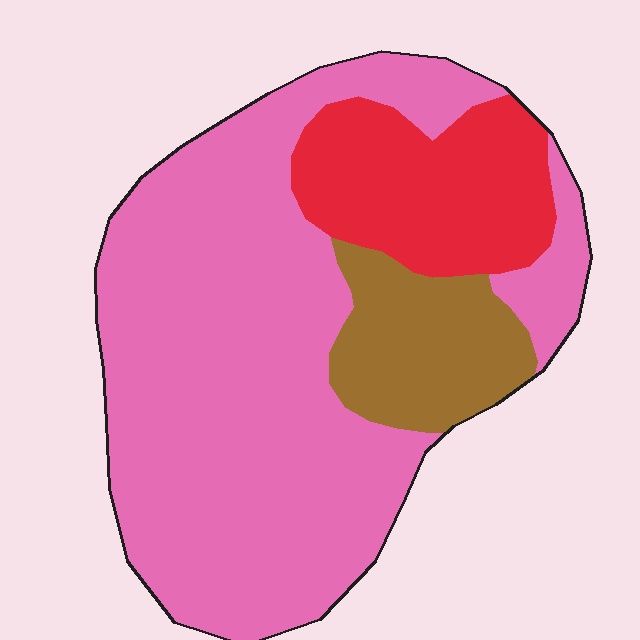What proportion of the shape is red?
Red covers around 20% of the shape.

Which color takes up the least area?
Brown, at roughly 15%.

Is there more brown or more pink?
Pink.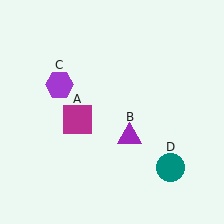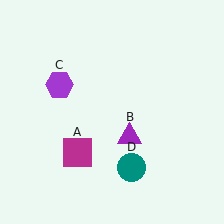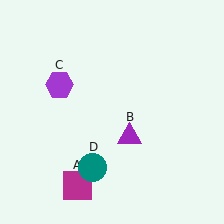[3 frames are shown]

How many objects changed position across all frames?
2 objects changed position: magenta square (object A), teal circle (object D).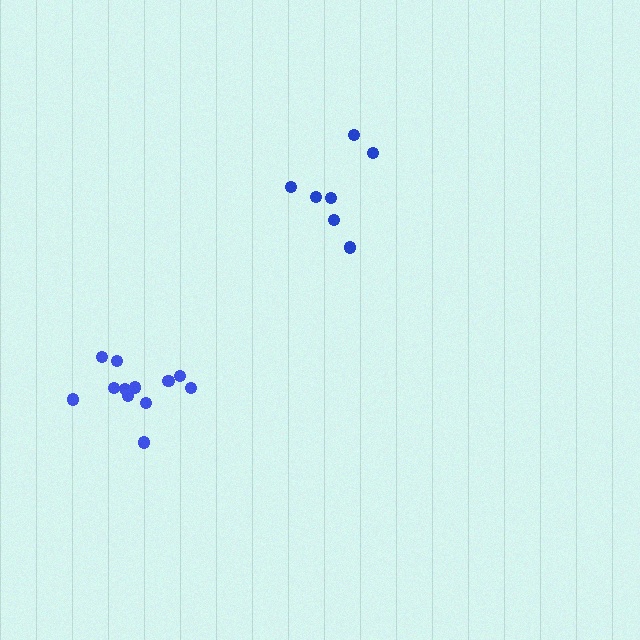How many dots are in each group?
Group 1: 7 dots, Group 2: 12 dots (19 total).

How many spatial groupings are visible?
There are 2 spatial groupings.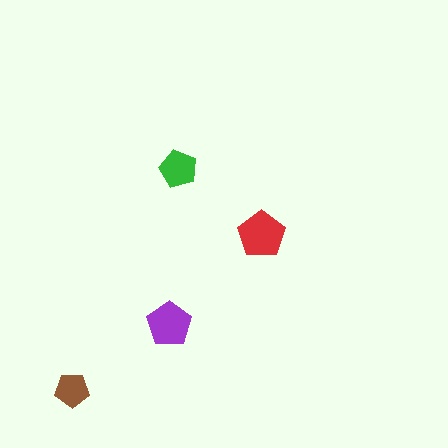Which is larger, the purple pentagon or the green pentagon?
The purple one.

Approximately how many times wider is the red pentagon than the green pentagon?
About 1.5 times wider.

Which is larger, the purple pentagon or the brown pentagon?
The purple one.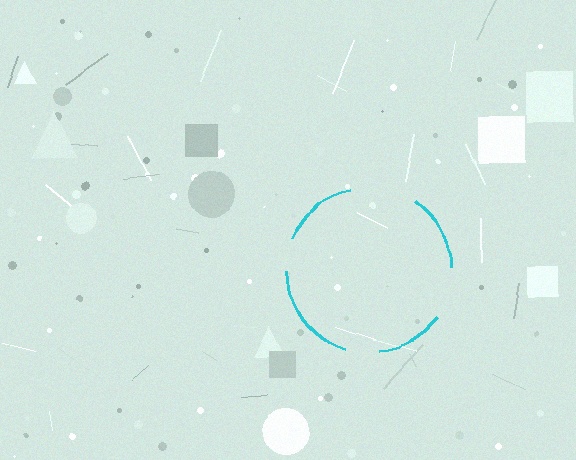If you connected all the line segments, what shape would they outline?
They would outline a circle.